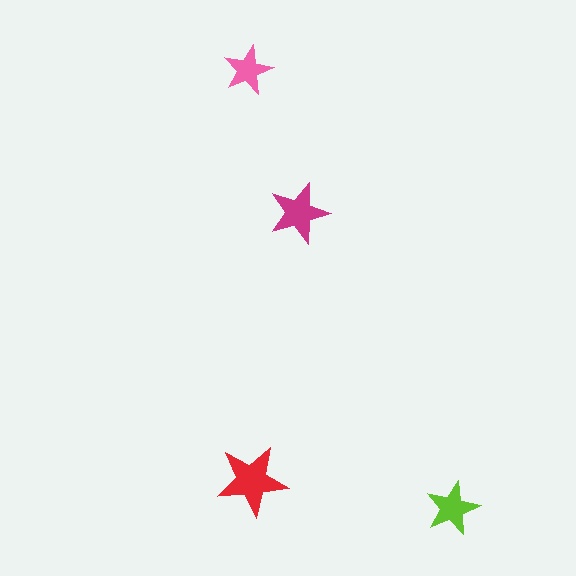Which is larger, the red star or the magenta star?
The red one.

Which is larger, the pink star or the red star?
The red one.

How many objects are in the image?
There are 4 objects in the image.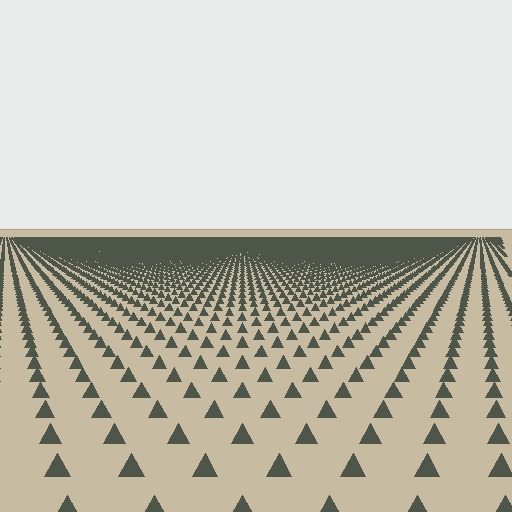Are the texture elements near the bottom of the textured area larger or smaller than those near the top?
Larger. Near the bottom, elements are closer to the viewer and appear at a bigger on-screen size.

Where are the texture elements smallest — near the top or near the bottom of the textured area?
Near the top.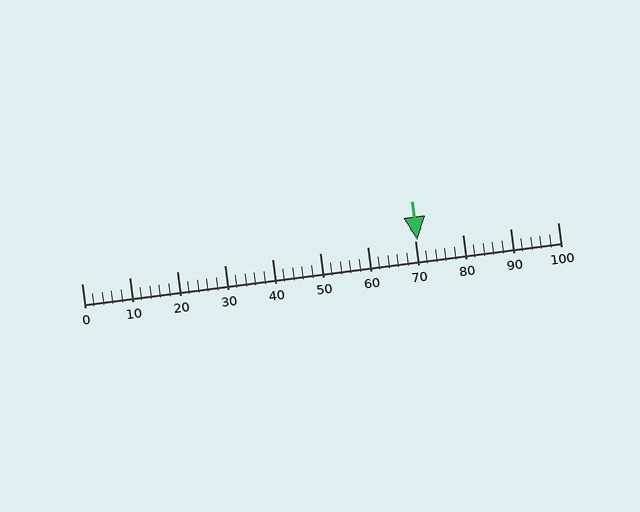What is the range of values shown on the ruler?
The ruler shows values from 0 to 100.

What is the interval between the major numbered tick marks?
The major tick marks are spaced 10 units apart.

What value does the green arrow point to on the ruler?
The green arrow points to approximately 70.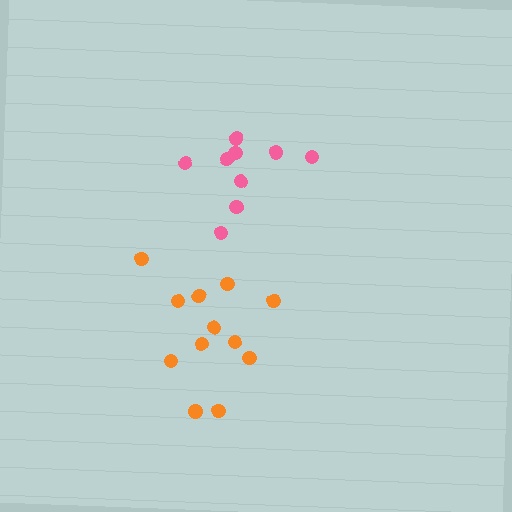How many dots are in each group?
Group 1: 9 dots, Group 2: 12 dots (21 total).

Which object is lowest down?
The orange cluster is bottommost.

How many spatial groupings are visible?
There are 2 spatial groupings.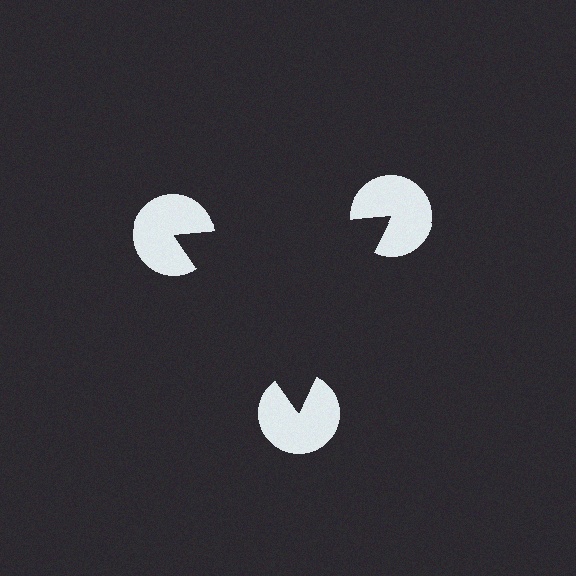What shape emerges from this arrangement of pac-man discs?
An illusory triangle — its edges are inferred from the aligned wedge cuts in the pac-man discs, not physically drawn.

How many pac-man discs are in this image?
There are 3 — one at each vertex of the illusory triangle.